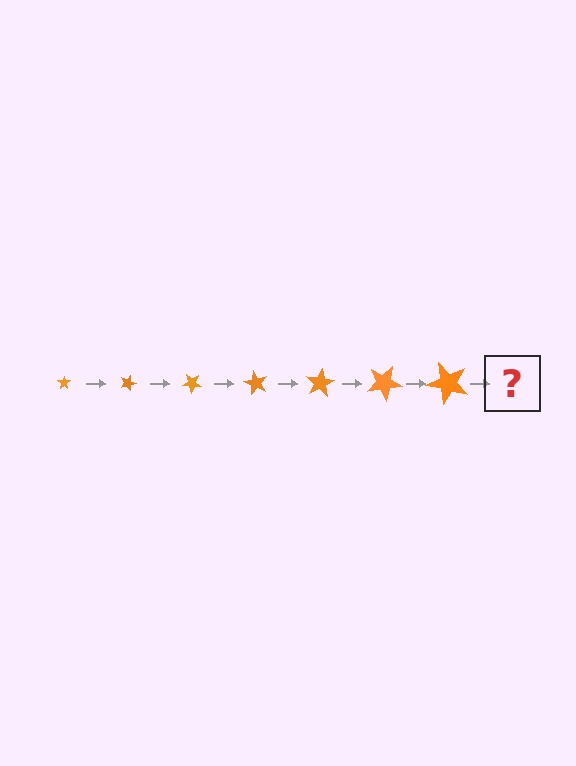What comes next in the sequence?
The next element should be a star, larger than the previous one and rotated 140 degrees from the start.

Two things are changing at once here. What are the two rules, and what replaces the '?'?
The two rules are that the star grows larger each step and it rotates 20 degrees each step. The '?' should be a star, larger than the previous one and rotated 140 degrees from the start.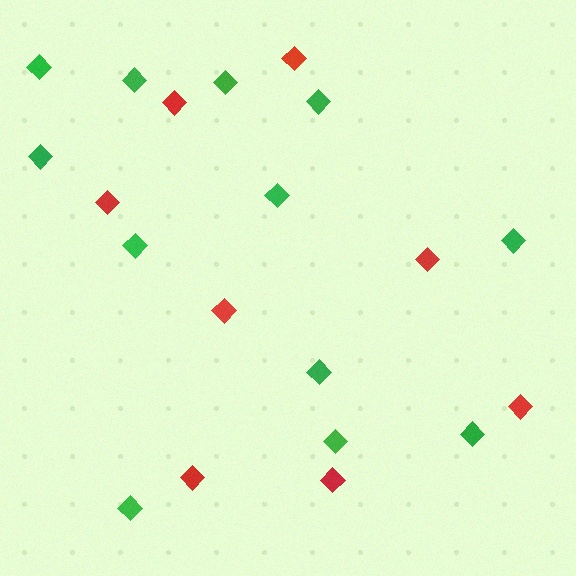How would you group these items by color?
There are 2 groups: one group of green diamonds (12) and one group of red diamonds (8).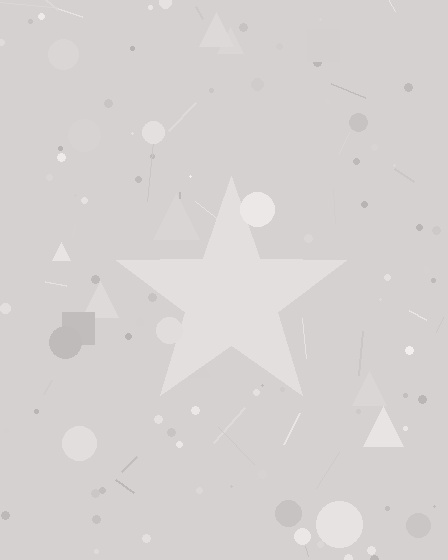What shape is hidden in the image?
A star is hidden in the image.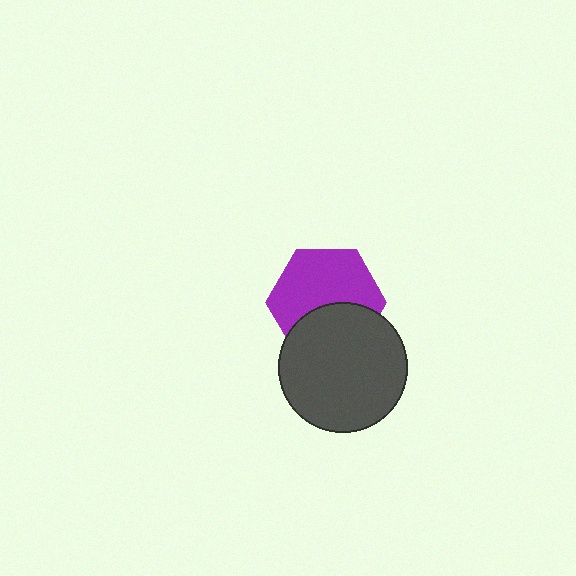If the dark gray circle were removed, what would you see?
You would see the complete purple hexagon.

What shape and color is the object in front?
The object in front is a dark gray circle.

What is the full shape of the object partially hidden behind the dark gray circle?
The partially hidden object is a purple hexagon.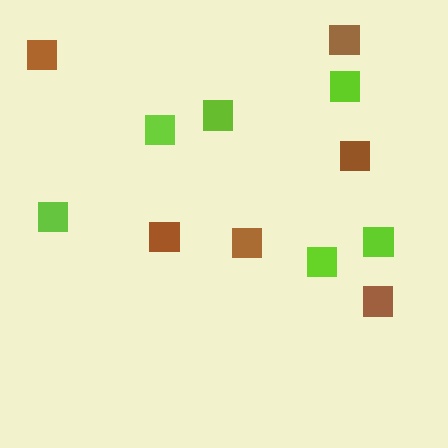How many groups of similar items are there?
There are 2 groups: one group of brown squares (6) and one group of lime squares (6).